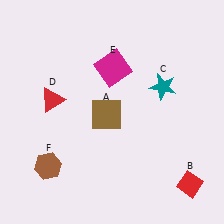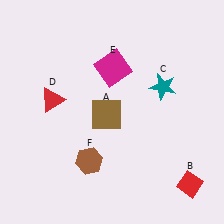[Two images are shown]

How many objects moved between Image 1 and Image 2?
1 object moved between the two images.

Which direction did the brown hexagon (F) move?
The brown hexagon (F) moved right.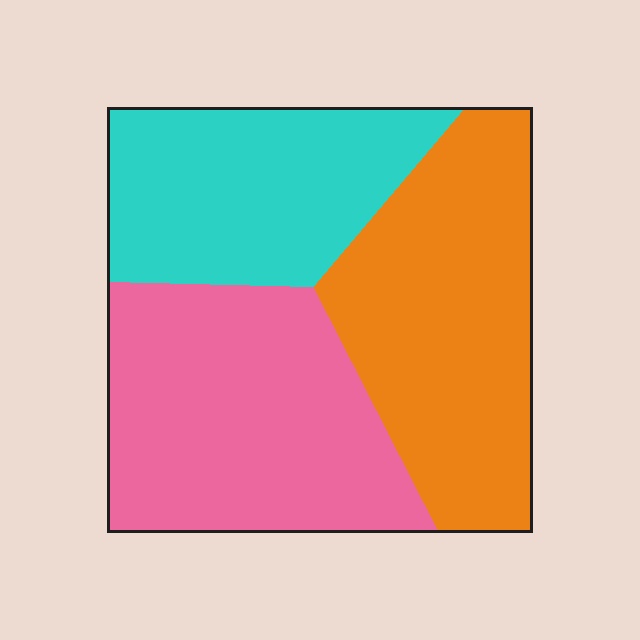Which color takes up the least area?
Cyan, at roughly 30%.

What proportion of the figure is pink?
Pink covers 37% of the figure.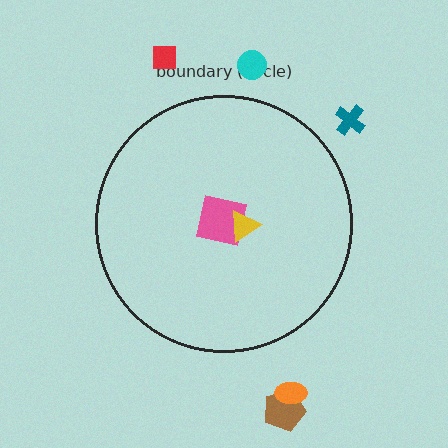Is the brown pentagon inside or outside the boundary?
Outside.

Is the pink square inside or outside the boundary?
Inside.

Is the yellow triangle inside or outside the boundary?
Inside.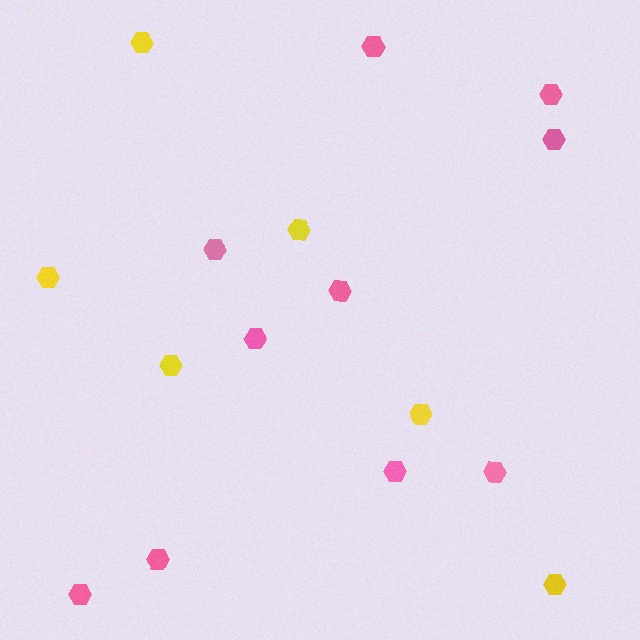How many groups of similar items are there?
There are 2 groups: one group of pink hexagons (10) and one group of yellow hexagons (6).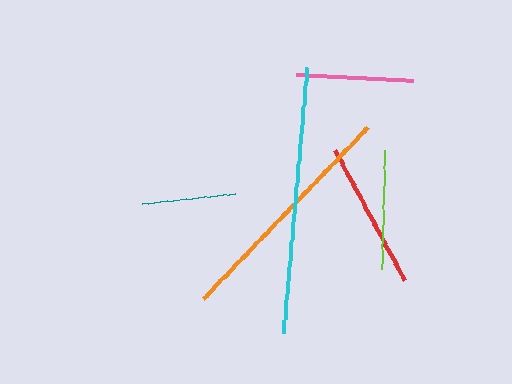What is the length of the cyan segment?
The cyan segment is approximately 266 pixels long.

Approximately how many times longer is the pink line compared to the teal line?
The pink line is approximately 1.2 times the length of the teal line.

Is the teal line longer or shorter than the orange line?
The orange line is longer than the teal line.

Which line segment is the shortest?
The teal line is the shortest at approximately 93 pixels.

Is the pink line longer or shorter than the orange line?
The orange line is longer than the pink line.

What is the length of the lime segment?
The lime segment is approximately 119 pixels long.